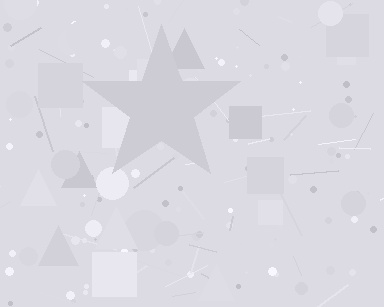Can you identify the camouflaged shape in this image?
The camouflaged shape is a star.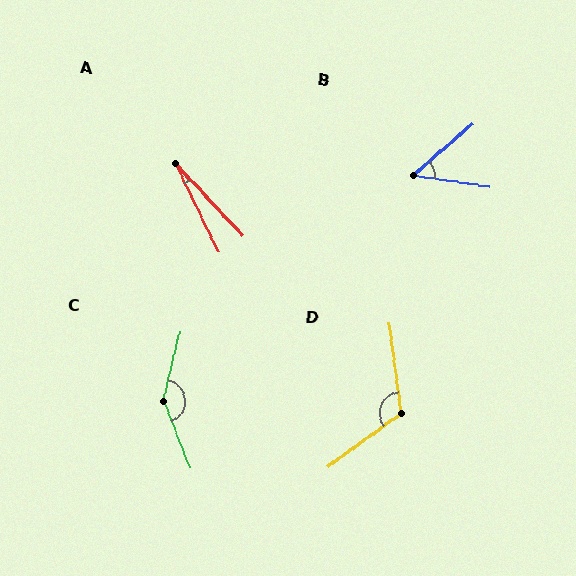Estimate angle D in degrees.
Approximately 119 degrees.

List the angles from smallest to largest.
A (17°), B (49°), D (119°), C (145°).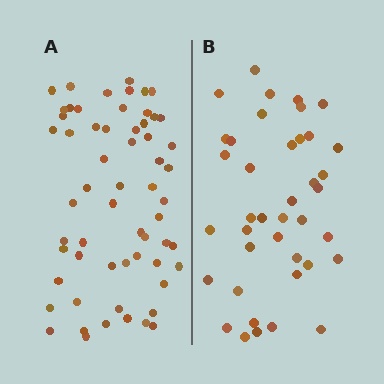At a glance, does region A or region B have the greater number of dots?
Region A (the left region) has more dots.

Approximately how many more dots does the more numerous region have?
Region A has approximately 20 more dots than region B.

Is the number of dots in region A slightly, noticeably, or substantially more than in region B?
Region A has substantially more. The ratio is roughly 1.5 to 1.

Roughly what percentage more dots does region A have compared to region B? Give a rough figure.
About 50% more.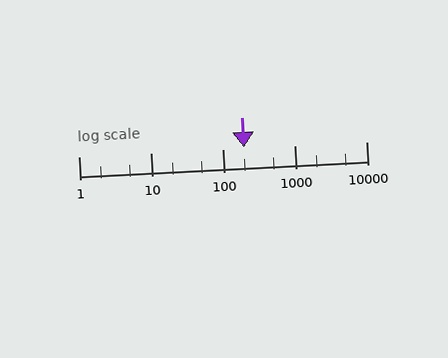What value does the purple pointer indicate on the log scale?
The pointer indicates approximately 200.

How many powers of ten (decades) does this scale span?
The scale spans 4 decades, from 1 to 10000.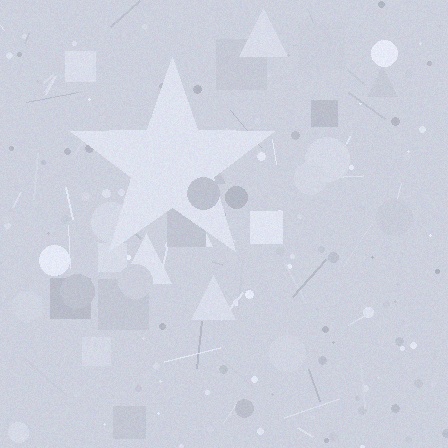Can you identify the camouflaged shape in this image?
The camouflaged shape is a star.